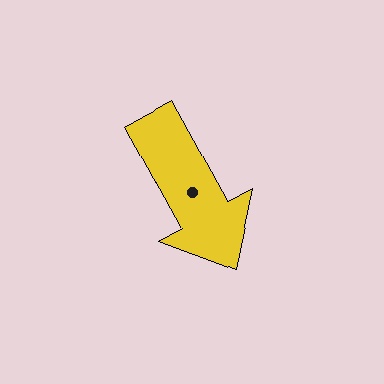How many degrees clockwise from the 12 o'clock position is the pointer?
Approximately 151 degrees.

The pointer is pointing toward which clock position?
Roughly 5 o'clock.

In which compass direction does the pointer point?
Southeast.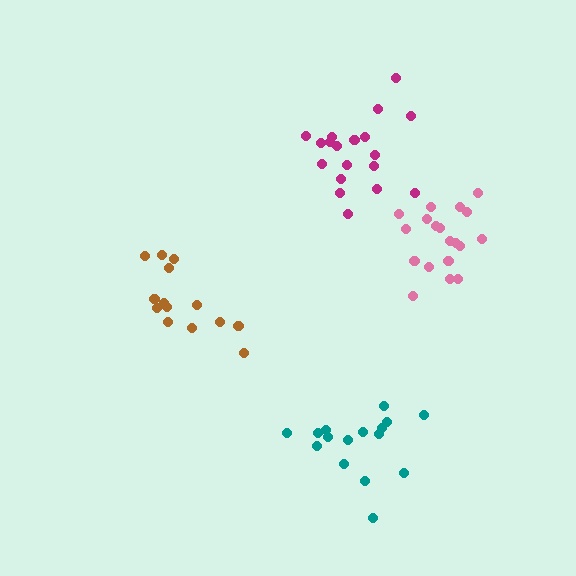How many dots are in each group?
Group 1: 14 dots, Group 2: 19 dots, Group 3: 16 dots, Group 4: 19 dots (68 total).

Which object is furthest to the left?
The brown cluster is leftmost.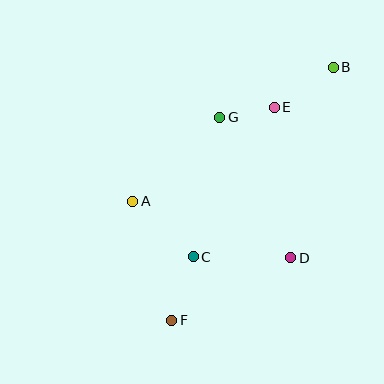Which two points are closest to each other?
Points E and G are closest to each other.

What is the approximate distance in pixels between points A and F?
The distance between A and F is approximately 125 pixels.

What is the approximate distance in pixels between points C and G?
The distance between C and G is approximately 142 pixels.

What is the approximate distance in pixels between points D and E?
The distance between D and E is approximately 152 pixels.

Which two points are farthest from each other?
Points B and F are farthest from each other.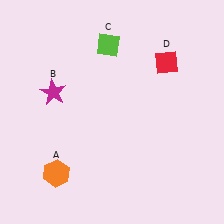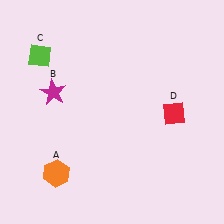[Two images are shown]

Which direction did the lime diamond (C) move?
The lime diamond (C) moved left.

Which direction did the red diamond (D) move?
The red diamond (D) moved down.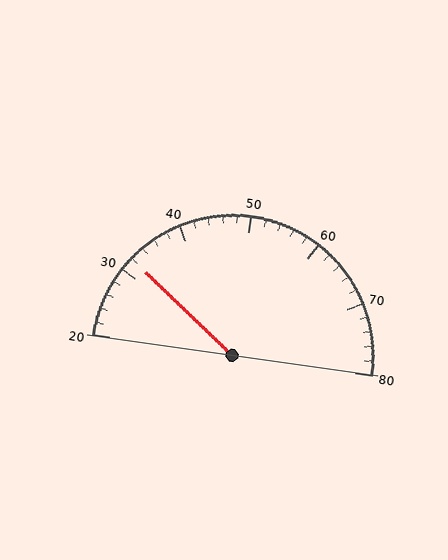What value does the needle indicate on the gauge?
The needle indicates approximately 32.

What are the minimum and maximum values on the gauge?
The gauge ranges from 20 to 80.